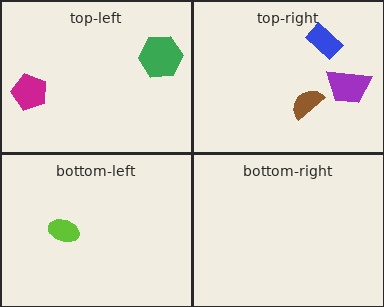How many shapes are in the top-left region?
2.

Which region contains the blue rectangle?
The top-right region.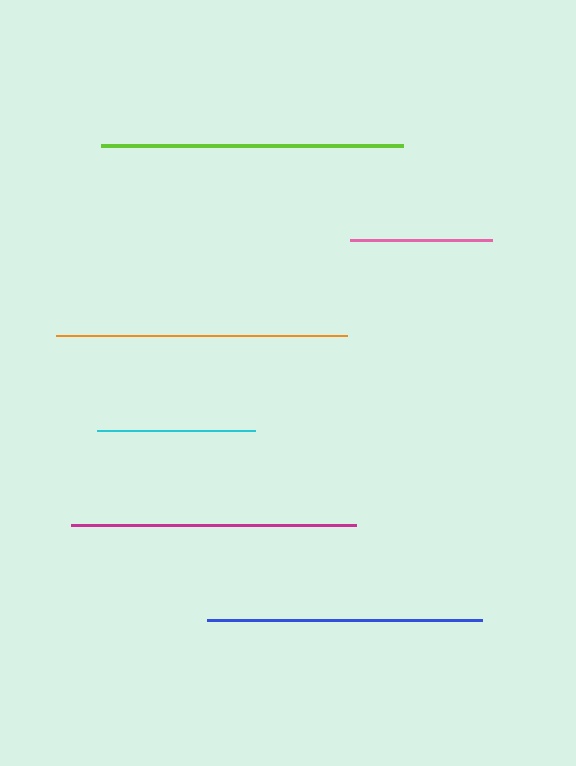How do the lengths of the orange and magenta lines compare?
The orange and magenta lines are approximately the same length.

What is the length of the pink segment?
The pink segment is approximately 142 pixels long.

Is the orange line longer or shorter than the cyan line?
The orange line is longer than the cyan line.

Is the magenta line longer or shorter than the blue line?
The magenta line is longer than the blue line.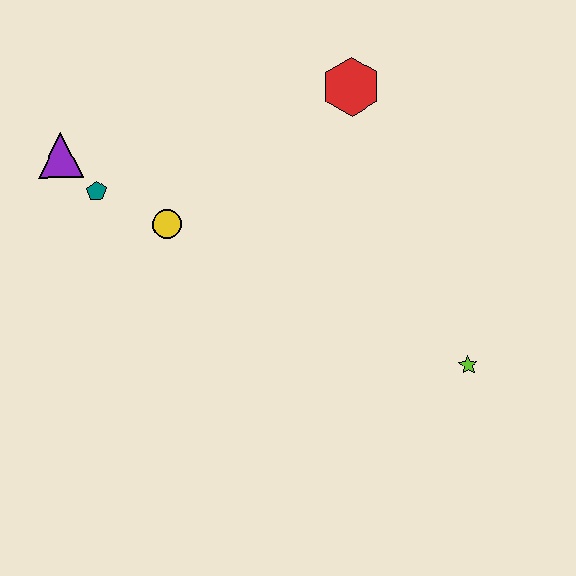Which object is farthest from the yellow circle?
The lime star is farthest from the yellow circle.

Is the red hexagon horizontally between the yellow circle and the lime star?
Yes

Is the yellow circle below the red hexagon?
Yes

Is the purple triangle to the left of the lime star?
Yes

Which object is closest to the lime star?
The red hexagon is closest to the lime star.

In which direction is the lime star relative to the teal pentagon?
The lime star is to the right of the teal pentagon.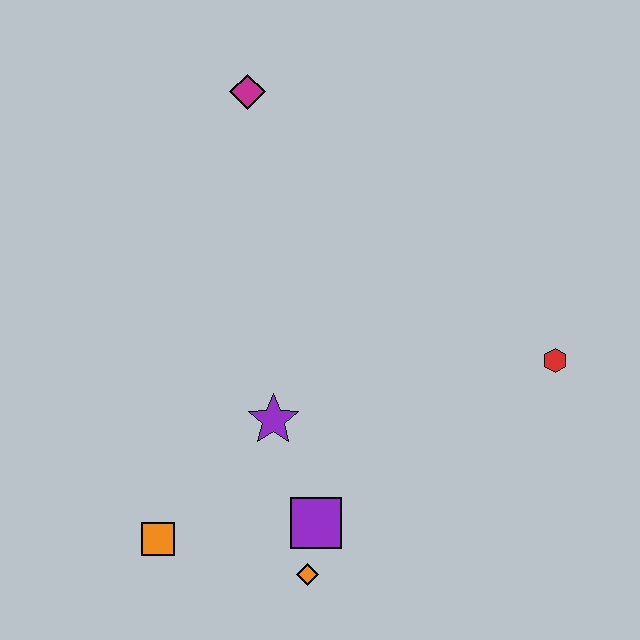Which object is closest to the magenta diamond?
The purple star is closest to the magenta diamond.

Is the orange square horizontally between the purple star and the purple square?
No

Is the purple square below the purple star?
Yes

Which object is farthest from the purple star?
The magenta diamond is farthest from the purple star.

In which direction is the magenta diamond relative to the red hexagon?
The magenta diamond is to the left of the red hexagon.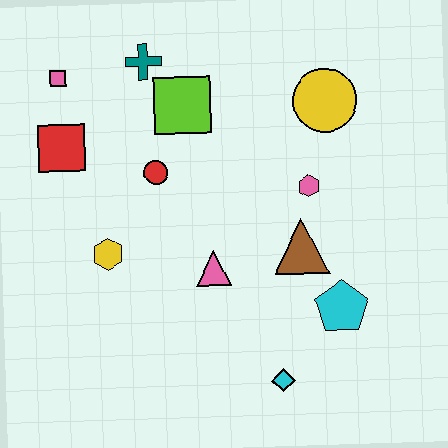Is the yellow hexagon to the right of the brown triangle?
No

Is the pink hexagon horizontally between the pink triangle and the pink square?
No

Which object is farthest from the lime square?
The cyan diamond is farthest from the lime square.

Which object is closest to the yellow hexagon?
The red circle is closest to the yellow hexagon.